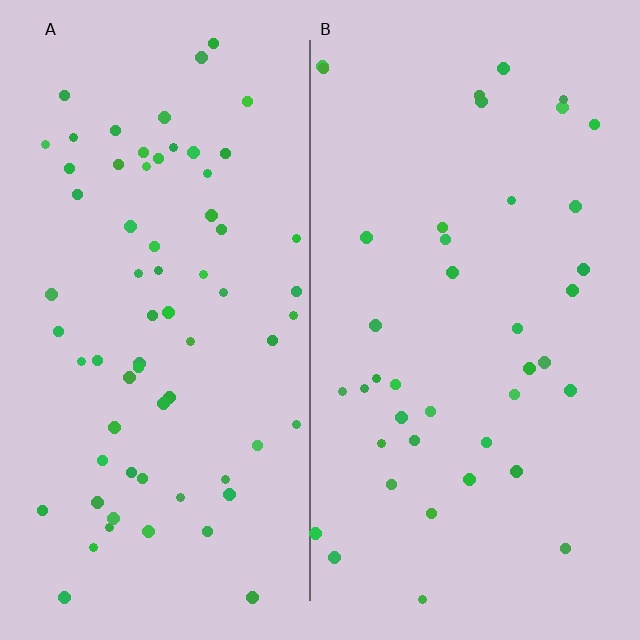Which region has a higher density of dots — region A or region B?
A (the left).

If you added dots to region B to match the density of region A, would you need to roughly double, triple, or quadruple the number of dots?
Approximately double.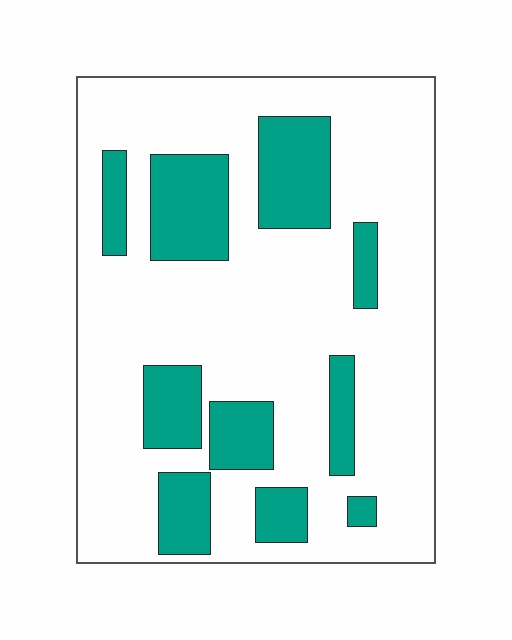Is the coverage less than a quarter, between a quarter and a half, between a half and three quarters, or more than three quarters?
Less than a quarter.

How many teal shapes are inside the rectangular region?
10.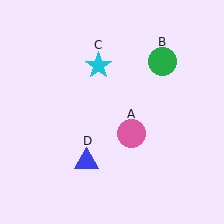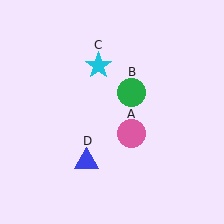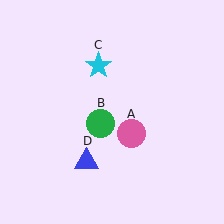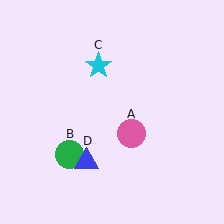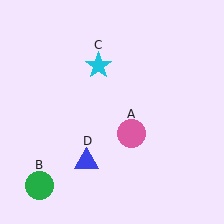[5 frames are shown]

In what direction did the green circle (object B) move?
The green circle (object B) moved down and to the left.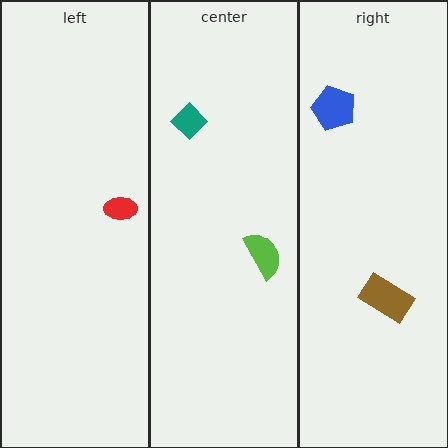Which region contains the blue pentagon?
The right region.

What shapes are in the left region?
The red ellipse.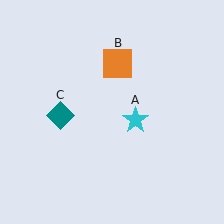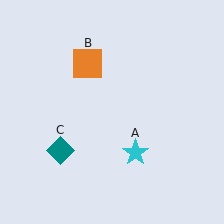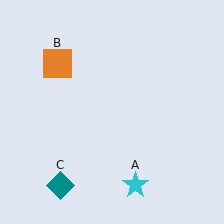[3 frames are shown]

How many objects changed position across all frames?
3 objects changed position: cyan star (object A), orange square (object B), teal diamond (object C).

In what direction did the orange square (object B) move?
The orange square (object B) moved left.